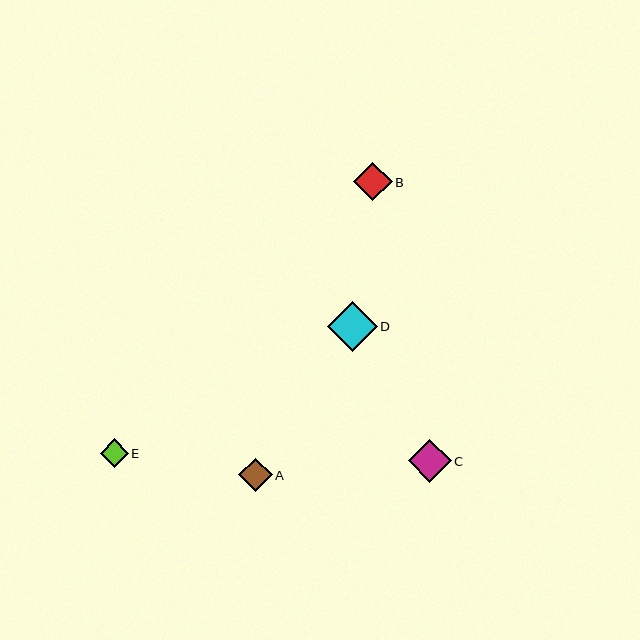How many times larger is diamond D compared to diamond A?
Diamond D is approximately 1.5 times the size of diamond A.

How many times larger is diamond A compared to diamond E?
Diamond A is approximately 1.2 times the size of diamond E.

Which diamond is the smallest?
Diamond E is the smallest with a size of approximately 28 pixels.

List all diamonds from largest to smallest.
From largest to smallest: D, C, B, A, E.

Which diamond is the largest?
Diamond D is the largest with a size of approximately 49 pixels.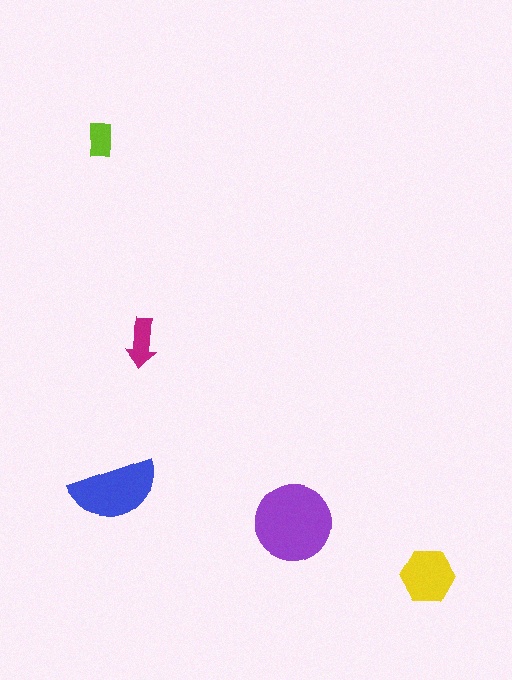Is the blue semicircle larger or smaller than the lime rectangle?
Larger.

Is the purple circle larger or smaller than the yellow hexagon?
Larger.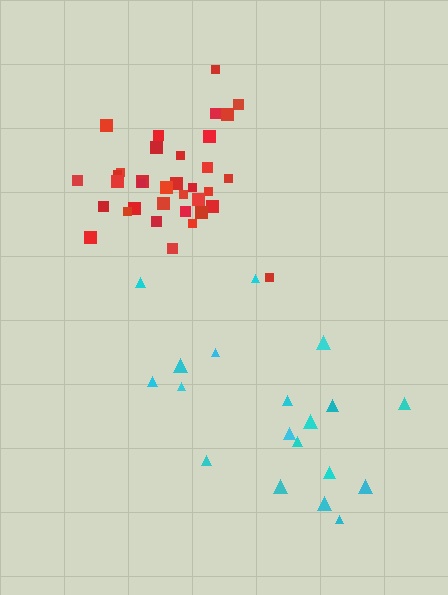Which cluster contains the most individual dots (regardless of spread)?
Red (35).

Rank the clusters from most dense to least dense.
red, cyan.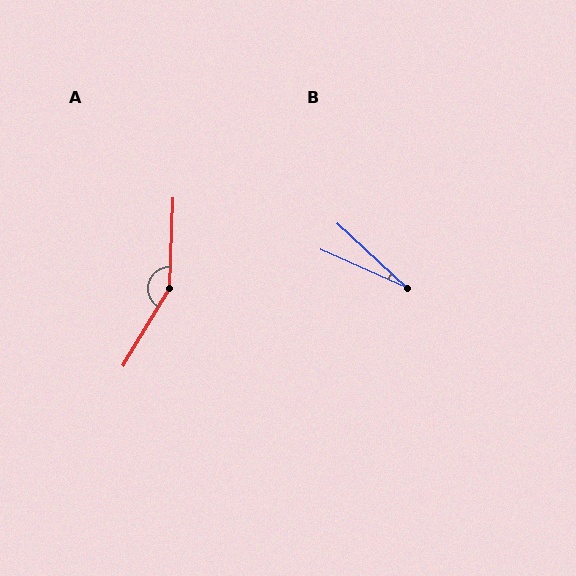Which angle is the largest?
A, at approximately 152 degrees.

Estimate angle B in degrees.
Approximately 19 degrees.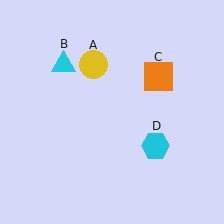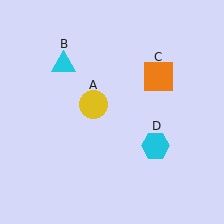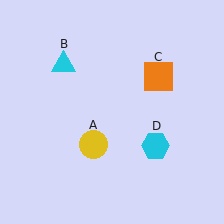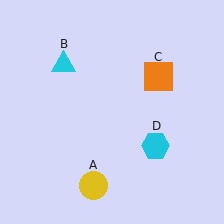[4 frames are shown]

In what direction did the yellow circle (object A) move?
The yellow circle (object A) moved down.